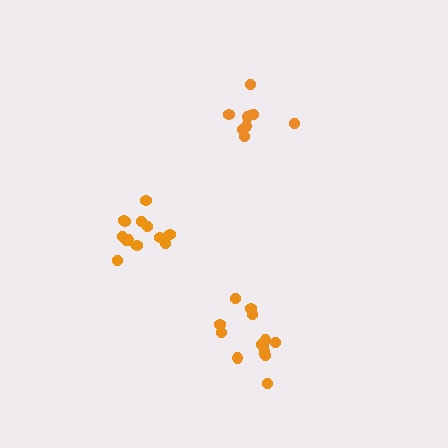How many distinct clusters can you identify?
There are 3 distinct clusters.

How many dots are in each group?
Group 1: 9 dots, Group 2: 13 dots, Group 3: 14 dots (36 total).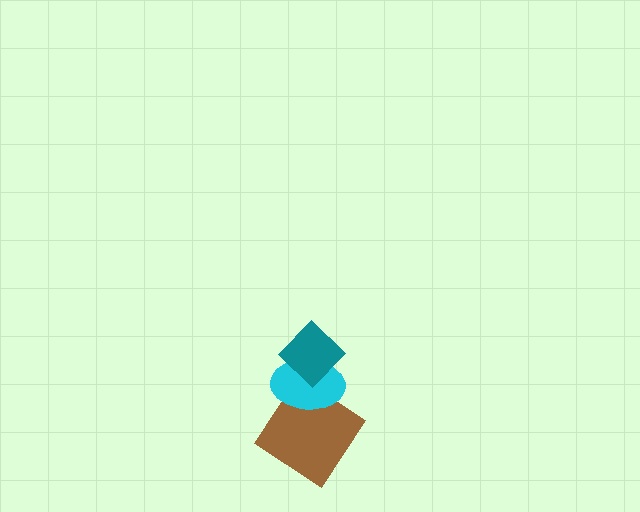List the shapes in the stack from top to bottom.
From top to bottom: the teal diamond, the cyan ellipse, the brown diamond.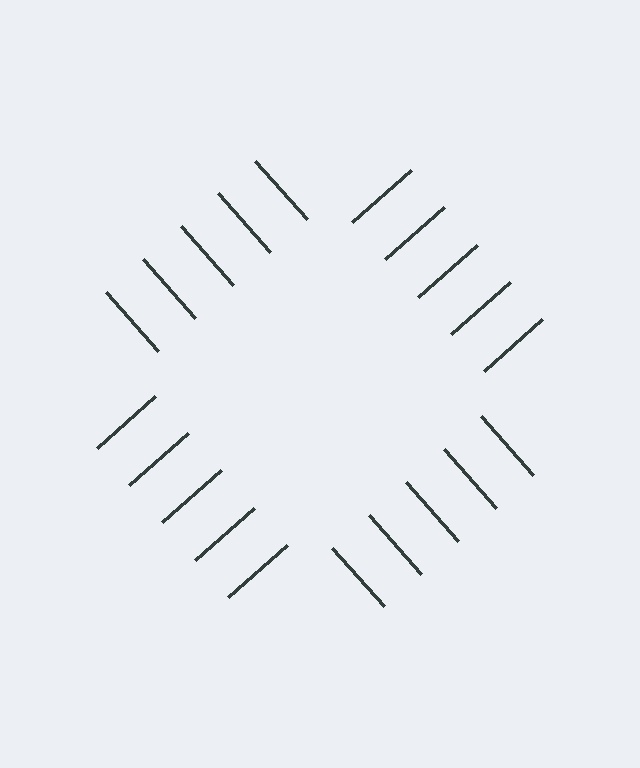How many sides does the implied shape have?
4 sides — the line-ends trace a square.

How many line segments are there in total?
20 — 5 along each of the 4 edges.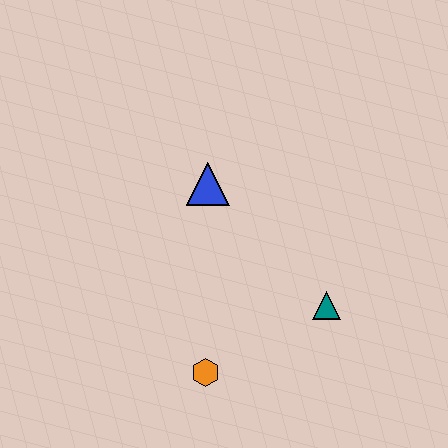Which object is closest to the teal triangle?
The orange hexagon is closest to the teal triangle.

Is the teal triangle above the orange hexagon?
Yes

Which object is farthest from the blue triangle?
The orange hexagon is farthest from the blue triangle.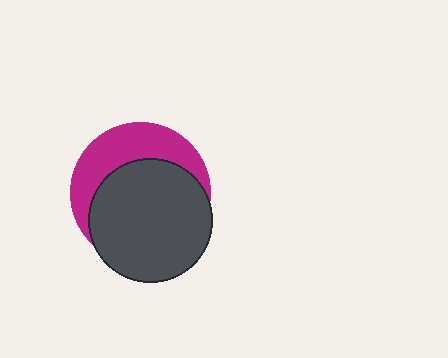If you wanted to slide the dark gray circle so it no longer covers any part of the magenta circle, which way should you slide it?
Slide it down — that is the most direct way to separate the two shapes.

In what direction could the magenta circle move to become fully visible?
The magenta circle could move up. That would shift it out from behind the dark gray circle entirely.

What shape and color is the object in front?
The object in front is a dark gray circle.